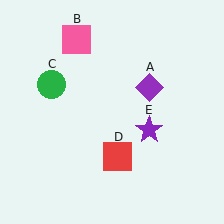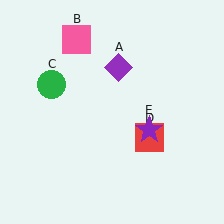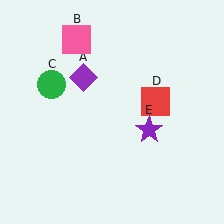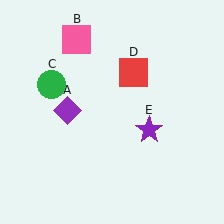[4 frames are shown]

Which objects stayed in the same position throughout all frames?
Pink square (object B) and green circle (object C) and purple star (object E) remained stationary.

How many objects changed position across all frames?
2 objects changed position: purple diamond (object A), red square (object D).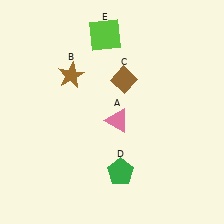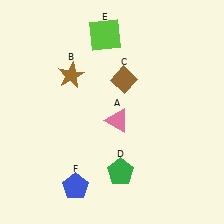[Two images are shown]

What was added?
A blue pentagon (F) was added in Image 2.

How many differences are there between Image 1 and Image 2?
There is 1 difference between the two images.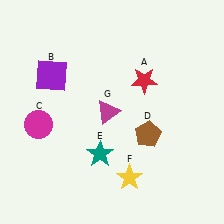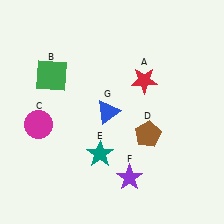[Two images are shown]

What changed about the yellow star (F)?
In Image 1, F is yellow. In Image 2, it changed to purple.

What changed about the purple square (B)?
In Image 1, B is purple. In Image 2, it changed to green.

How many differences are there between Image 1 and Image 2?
There are 3 differences between the two images.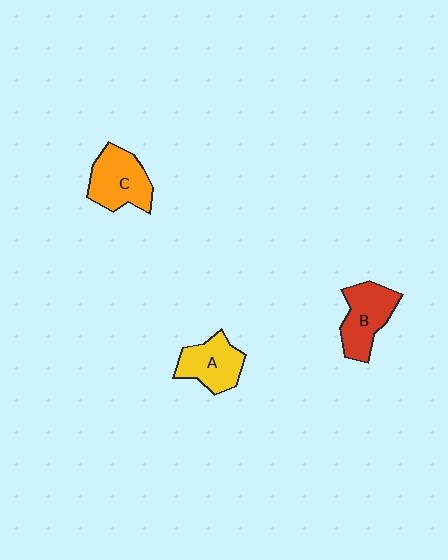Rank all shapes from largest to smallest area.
From largest to smallest: C (orange), B (red), A (yellow).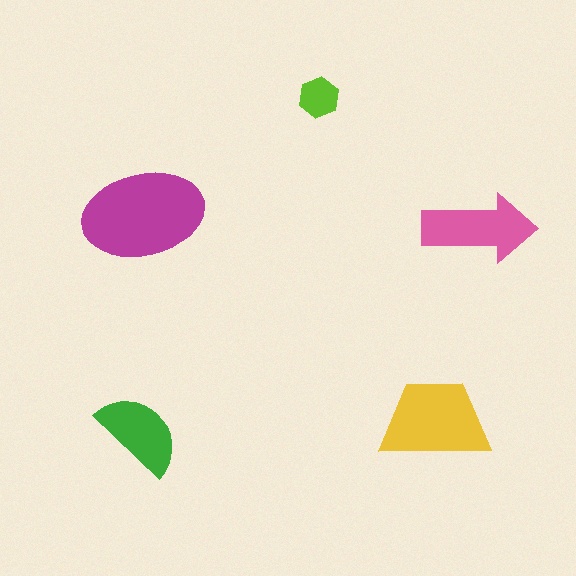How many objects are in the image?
There are 5 objects in the image.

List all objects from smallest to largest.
The lime hexagon, the green semicircle, the pink arrow, the yellow trapezoid, the magenta ellipse.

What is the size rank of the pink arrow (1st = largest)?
3rd.